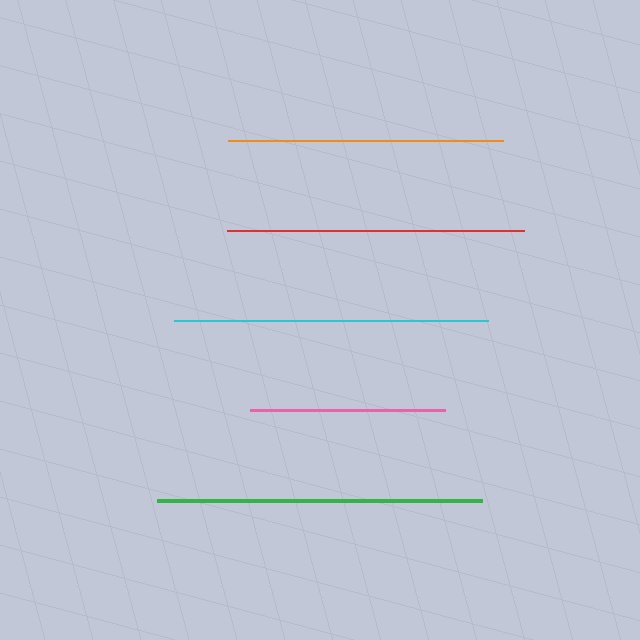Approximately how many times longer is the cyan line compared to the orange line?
The cyan line is approximately 1.1 times the length of the orange line.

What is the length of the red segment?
The red segment is approximately 296 pixels long.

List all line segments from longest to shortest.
From longest to shortest: green, cyan, red, orange, pink.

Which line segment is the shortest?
The pink line is the shortest at approximately 195 pixels.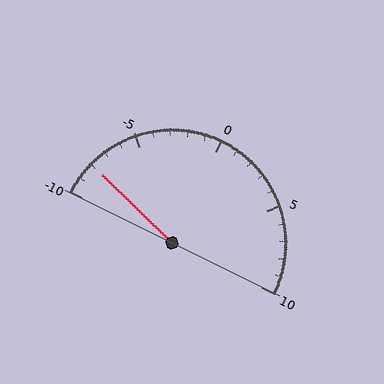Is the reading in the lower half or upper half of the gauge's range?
The reading is in the lower half of the range (-10 to 10).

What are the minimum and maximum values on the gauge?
The gauge ranges from -10 to 10.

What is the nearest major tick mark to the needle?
The nearest major tick mark is -10.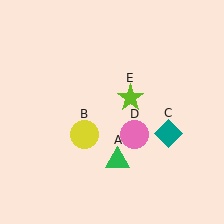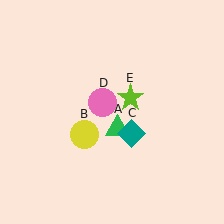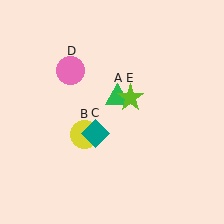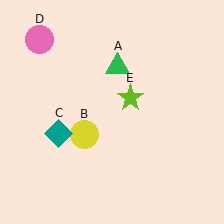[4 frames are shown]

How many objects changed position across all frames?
3 objects changed position: green triangle (object A), teal diamond (object C), pink circle (object D).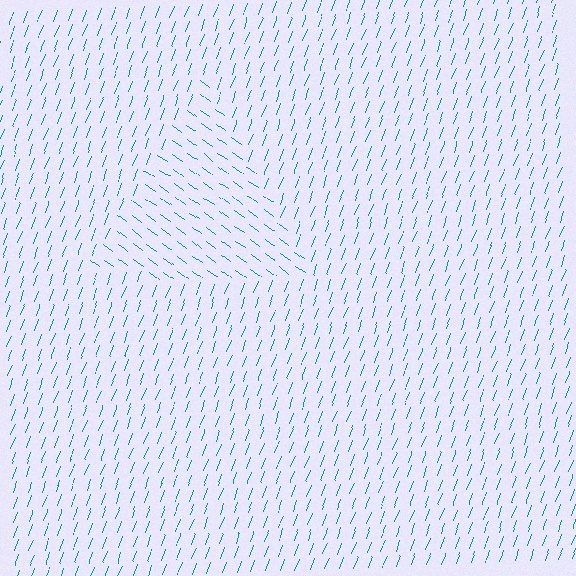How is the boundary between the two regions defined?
The boundary is defined purely by a change in line orientation (approximately 74 degrees difference). All lines are the same color and thickness.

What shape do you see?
I see a triangle.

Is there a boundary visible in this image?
Yes, there is a texture boundary formed by a change in line orientation.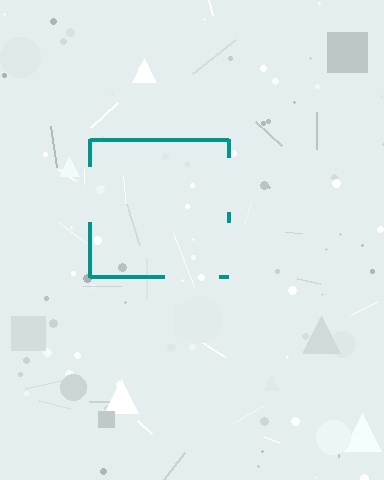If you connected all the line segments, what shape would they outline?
They would outline a square.